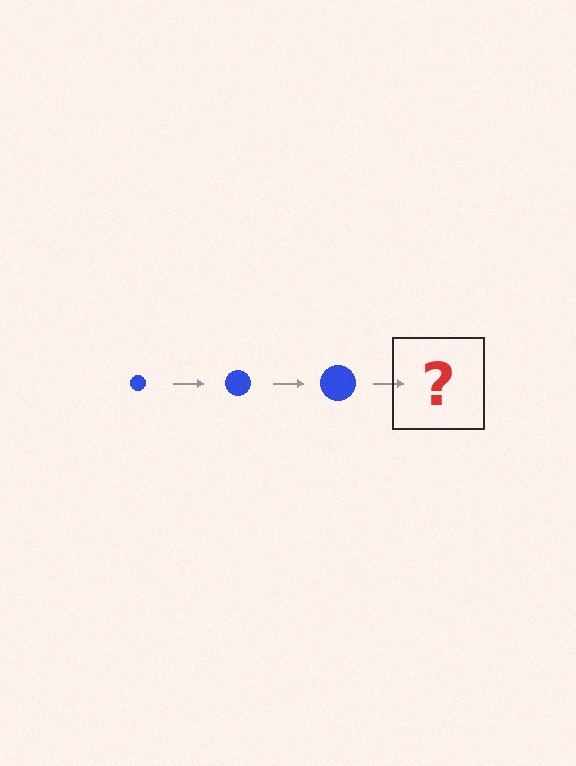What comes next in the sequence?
The next element should be a blue circle, larger than the previous one.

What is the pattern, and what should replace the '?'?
The pattern is that the circle gets progressively larger each step. The '?' should be a blue circle, larger than the previous one.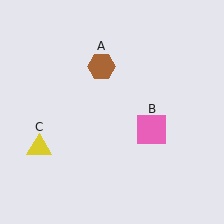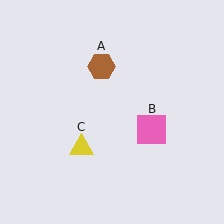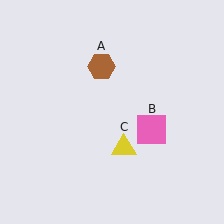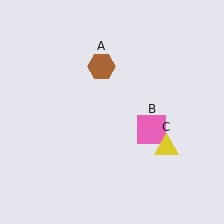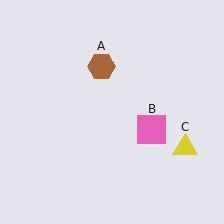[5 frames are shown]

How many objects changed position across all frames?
1 object changed position: yellow triangle (object C).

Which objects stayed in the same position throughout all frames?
Brown hexagon (object A) and pink square (object B) remained stationary.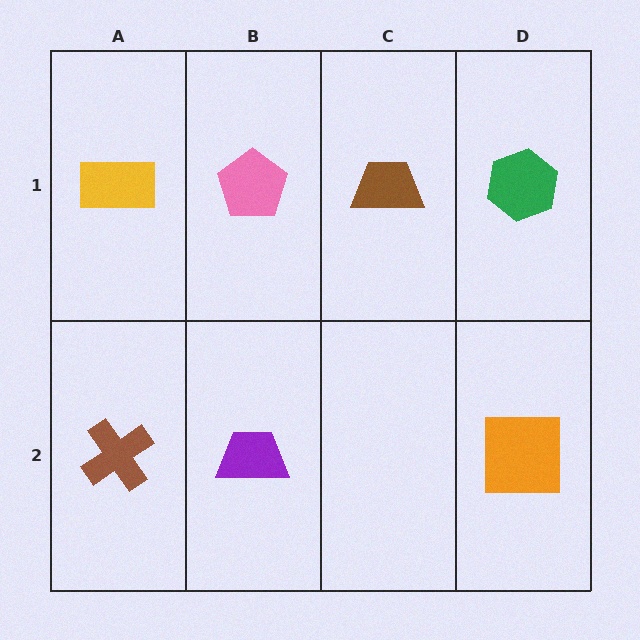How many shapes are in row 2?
3 shapes.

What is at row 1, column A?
A yellow rectangle.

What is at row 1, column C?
A brown trapezoid.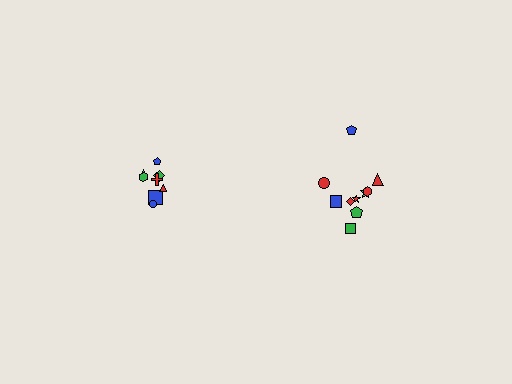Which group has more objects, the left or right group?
The right group.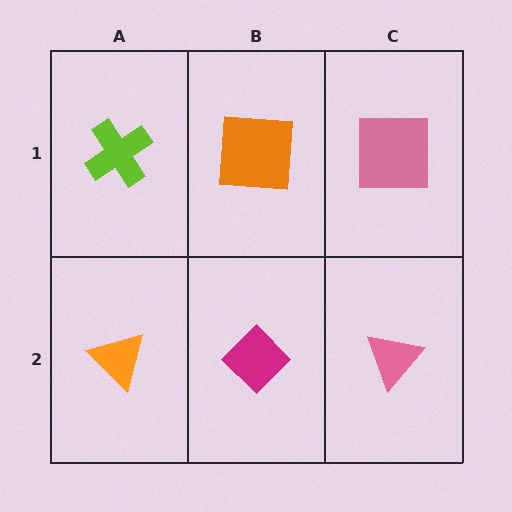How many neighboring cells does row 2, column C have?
2.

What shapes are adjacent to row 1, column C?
A pink triangle (row 2, column C), an orange square (row 1, column B).